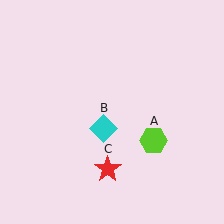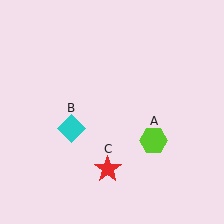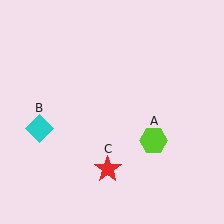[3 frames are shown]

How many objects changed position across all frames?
1 object changed position: cyan diamond (object B).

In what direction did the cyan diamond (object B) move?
The cyan diamond (object B) moved left.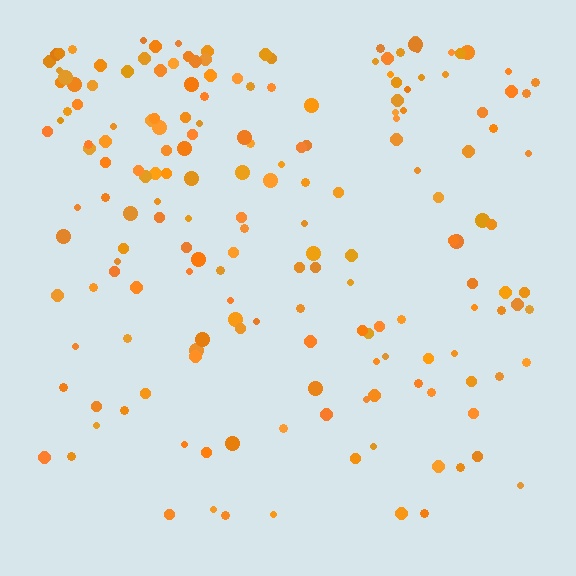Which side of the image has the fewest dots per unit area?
The bottom.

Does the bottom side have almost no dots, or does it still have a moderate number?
Still a moderate number, just noticeably fewer than the top.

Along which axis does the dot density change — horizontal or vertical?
Vertical.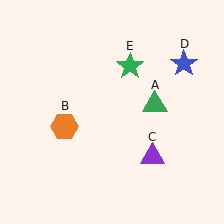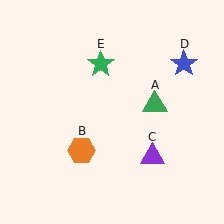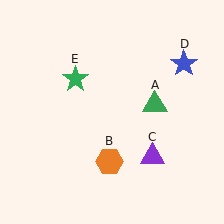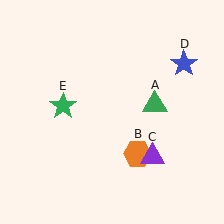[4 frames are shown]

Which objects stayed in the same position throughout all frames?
Green triangle (object A) and purple triangle (object C) and blue star (object D) remained stationary.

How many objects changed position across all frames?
2 objects changed position: orange hexagon (object B), green star (object E).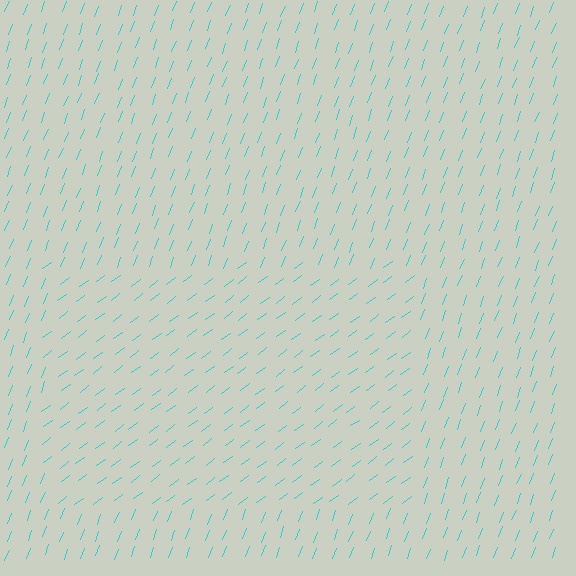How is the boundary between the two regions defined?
The boundary is defined purely by a change in line orientation (approximately 32 degrees difference). All lines are the same color and thickness.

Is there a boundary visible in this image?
Yes, there is a texture boundary formed by a change in line orientation.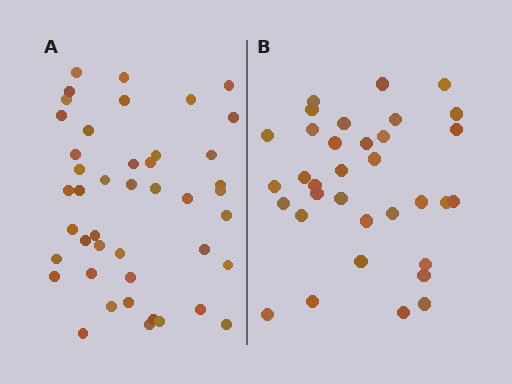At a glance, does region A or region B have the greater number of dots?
Region A (the left region) has more dots.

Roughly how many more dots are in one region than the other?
Region A has roughly 10 or so more dots than region B.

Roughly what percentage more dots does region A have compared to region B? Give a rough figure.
About 30% more.